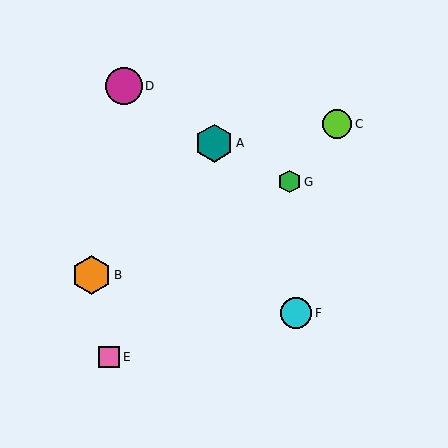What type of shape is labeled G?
Shape G is a green hexagon.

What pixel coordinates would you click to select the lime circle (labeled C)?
Click at (337, 124) to select the lime circle C.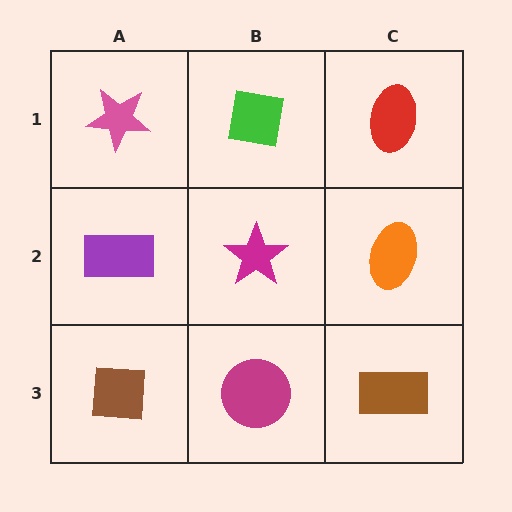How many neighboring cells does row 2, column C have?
3.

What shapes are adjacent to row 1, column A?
A purple rectangle (row 2, column A), a green square (row 1, column B).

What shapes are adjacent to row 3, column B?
A magenta star (row 2, column B), a brown square (row 3, column A), a brown rectangle (row 3, column C).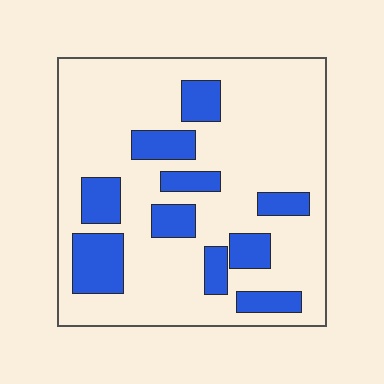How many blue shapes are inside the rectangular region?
10.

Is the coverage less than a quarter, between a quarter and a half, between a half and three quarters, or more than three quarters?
Less than a quarter.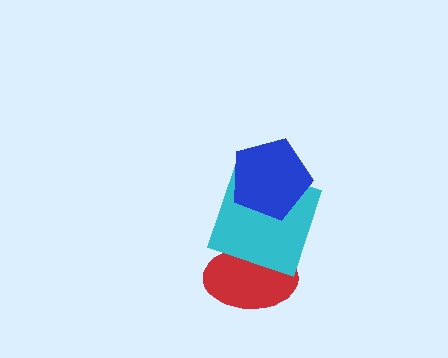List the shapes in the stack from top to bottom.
From top to bottom: the blue pentagon, the cyan square, the red ellipse.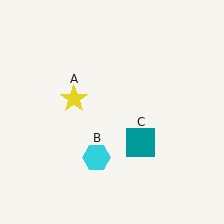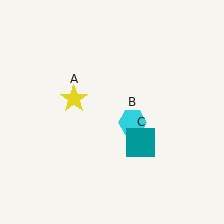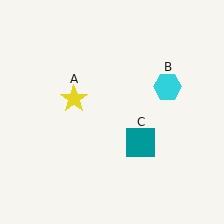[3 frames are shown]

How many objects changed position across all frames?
1 object changed position: cyan hexagon (object B).